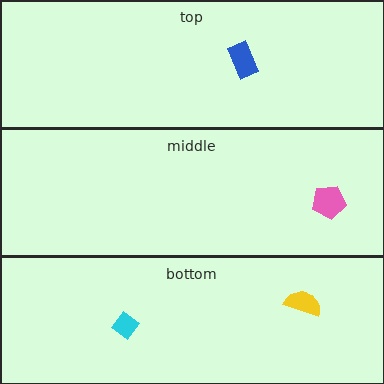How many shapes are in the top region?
1.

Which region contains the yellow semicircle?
The bottom region.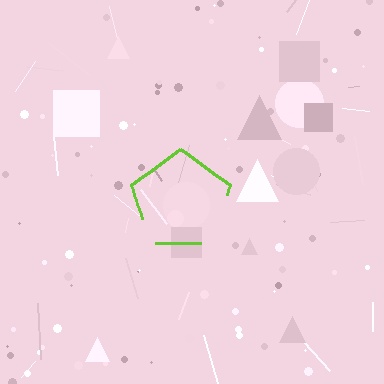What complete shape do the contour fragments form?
The contour fragments form a pentagon.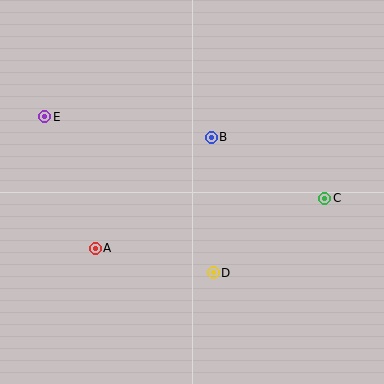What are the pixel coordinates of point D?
Point D is at (213, 273).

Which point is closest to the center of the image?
Point B at (211, 137) is closest to the center.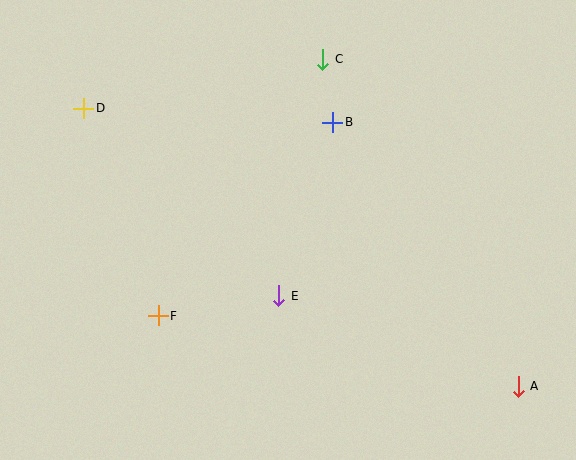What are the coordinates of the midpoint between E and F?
The midpoint between E and F is at (218, 306).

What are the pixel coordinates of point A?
Point A is at (518, 386).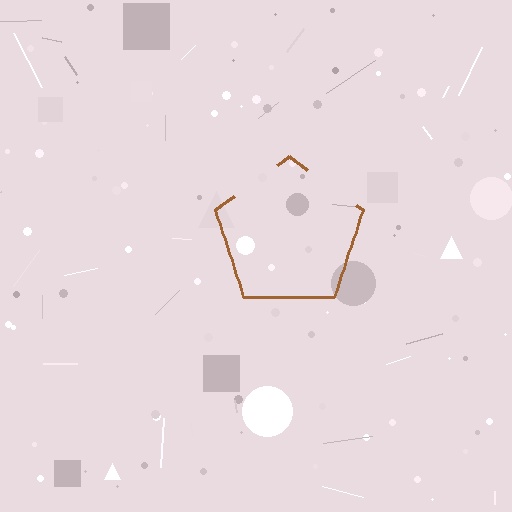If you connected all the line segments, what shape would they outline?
They would outline a pentagon.